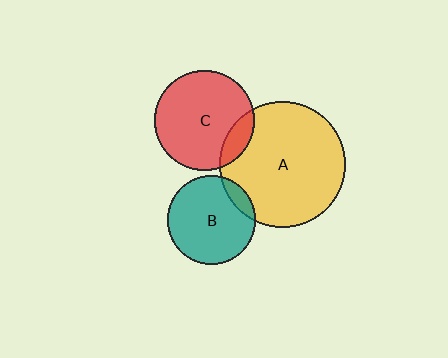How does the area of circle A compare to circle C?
Approximately 1.6 times.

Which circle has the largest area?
Circle A (yellow).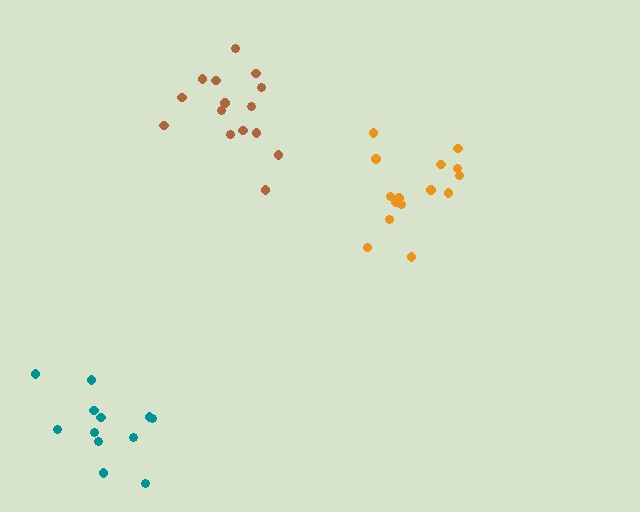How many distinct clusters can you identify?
There are 3 distinct clusters.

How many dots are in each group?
Group 1: 15 dots, Group 2: 12 dots, Group 3: 15 dots (42 total).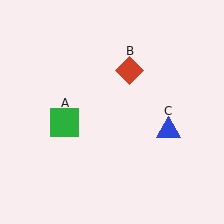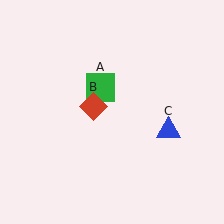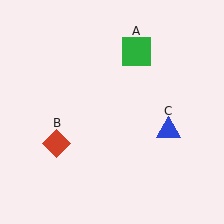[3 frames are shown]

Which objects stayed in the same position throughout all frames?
Blue triangle (object C) remained stationary.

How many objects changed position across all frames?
2 objects changed position: green square (object A), red diamond (object B).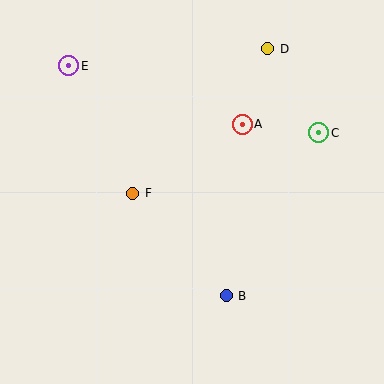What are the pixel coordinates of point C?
Point C is at (319, 133).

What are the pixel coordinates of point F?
Point F is at (133, 193).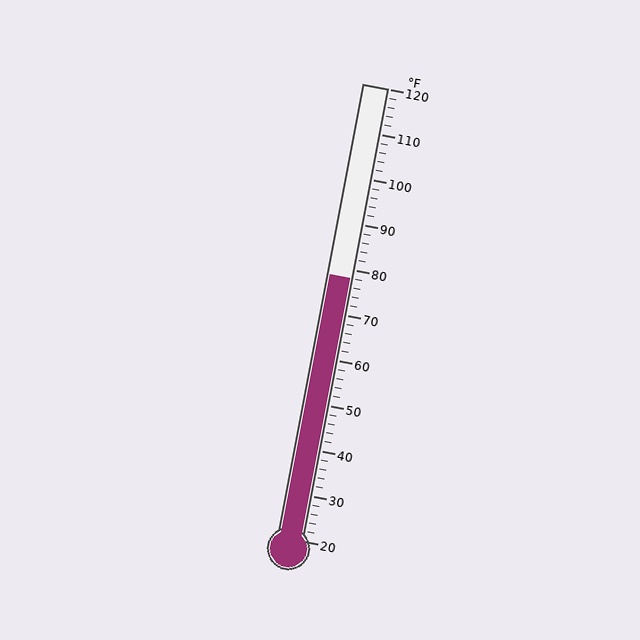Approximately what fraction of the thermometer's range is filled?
The thermometer is filled to approximately 60% of its range.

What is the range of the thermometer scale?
The thermometer scale ranges from 20°F to 120°F.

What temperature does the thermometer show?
The thermometer shows approximately 78°F.